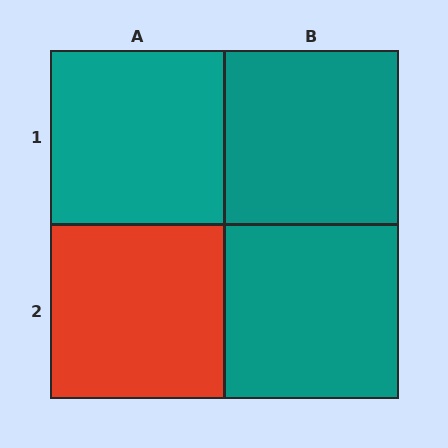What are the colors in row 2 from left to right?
Red, teal.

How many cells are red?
1 cell is red.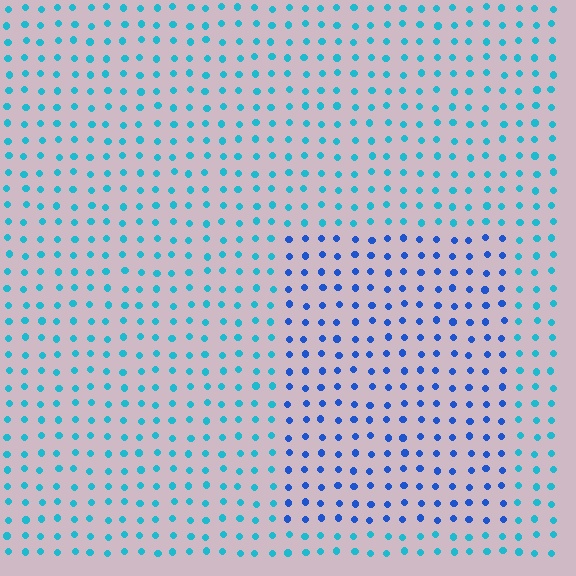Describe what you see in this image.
The image is filled with small cyan elements in a uniform arrangement. A rectangle-shaped region is visible where the elements are tinted to a slightly different hue, forming a subtle color boundary.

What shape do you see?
I see a rectangle.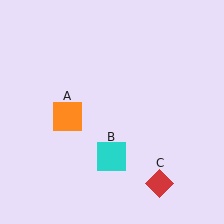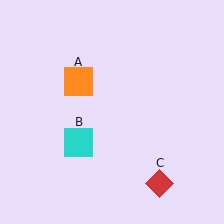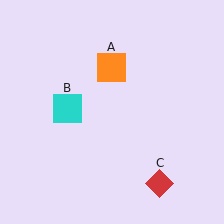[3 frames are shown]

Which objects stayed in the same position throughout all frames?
Red diamond (object C) remained stationary.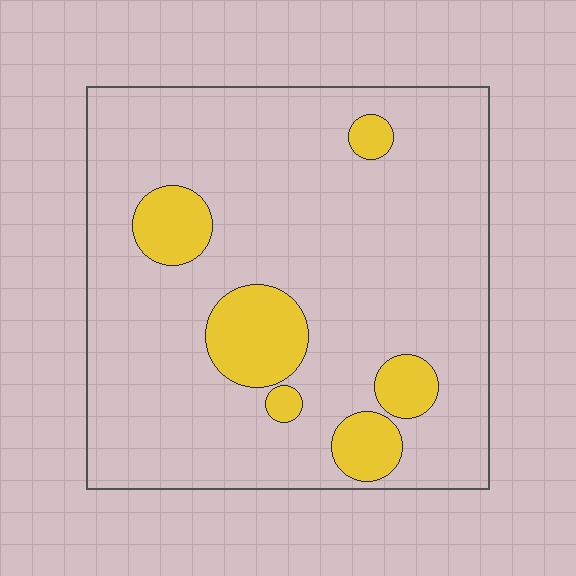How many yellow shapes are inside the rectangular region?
6.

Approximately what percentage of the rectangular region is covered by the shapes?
Approximately 15%.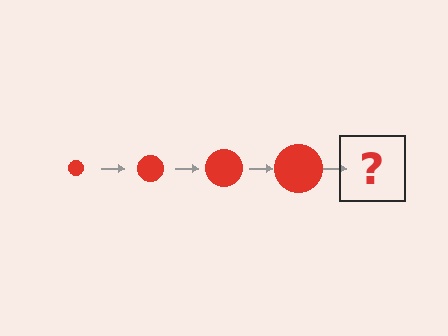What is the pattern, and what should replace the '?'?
The pattern is that the circle gets progressively larger each step. The '?' should be a red circle, larger than the previous one.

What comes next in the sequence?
The next element should be a red circle, larger than the previous one.